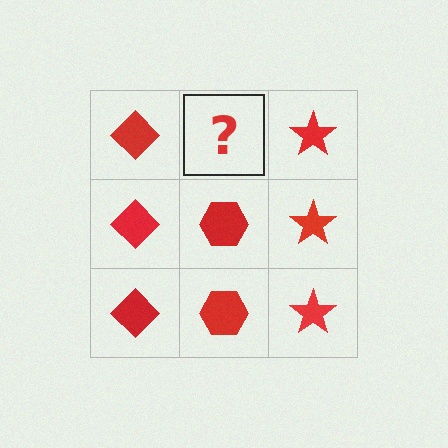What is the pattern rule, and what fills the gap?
The rule is that each column has a consistent shape. The gap should be filled with a red hexagon.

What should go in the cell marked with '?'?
The missing cell should contain a red hexagon.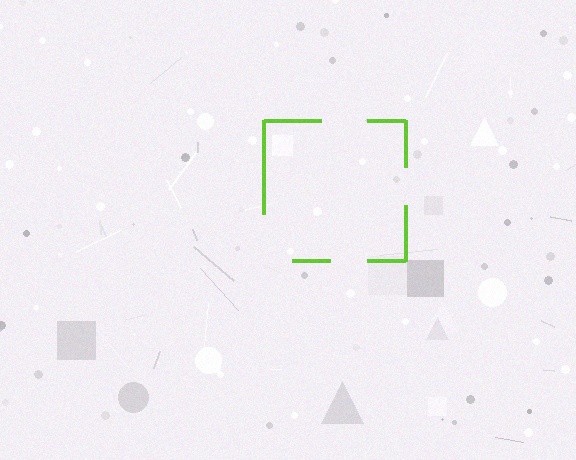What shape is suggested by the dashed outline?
The dashed outline suggests a square.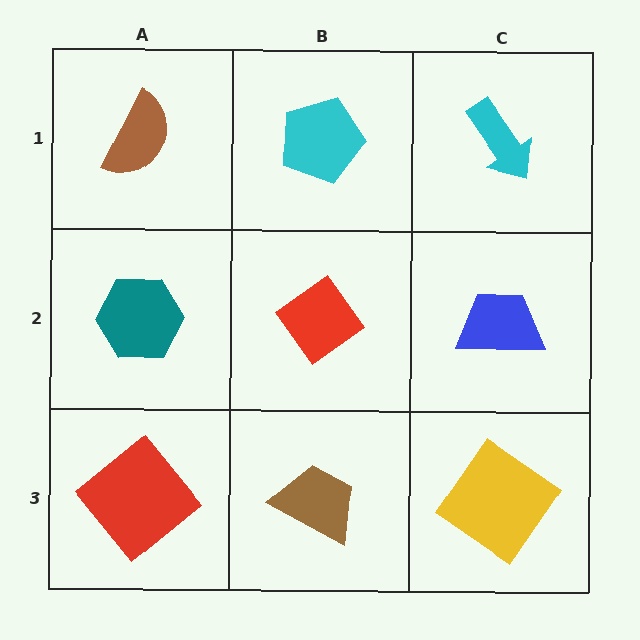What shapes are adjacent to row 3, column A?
A teal hexagon (row 2, column A), a brown trapezoid (row 3, column B).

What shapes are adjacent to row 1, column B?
A red diamond (row 2, column B), a brown semicircle (row 1, column A), a cyan arrow (row 1, column C).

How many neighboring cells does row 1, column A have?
2.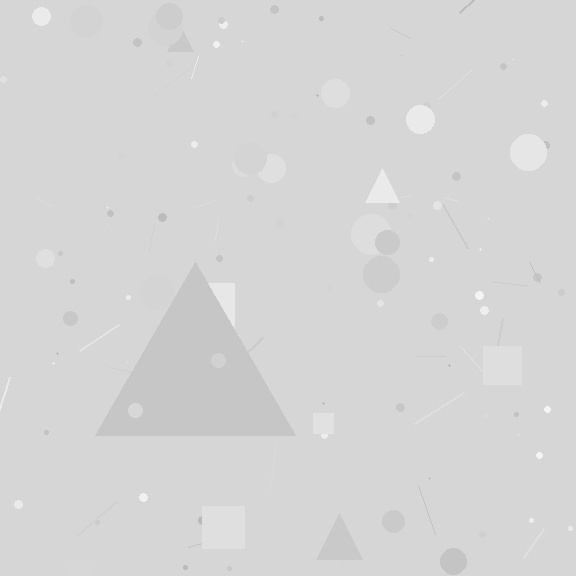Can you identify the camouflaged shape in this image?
The camouflaged shape is a triangle.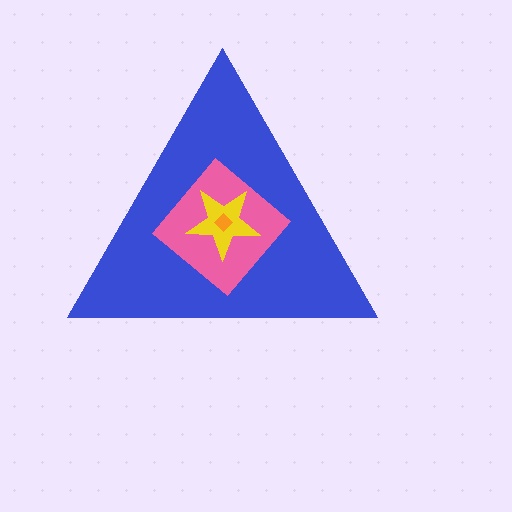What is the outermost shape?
The blue triangle.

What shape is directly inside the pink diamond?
The yellow star.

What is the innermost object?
The orange diamond.